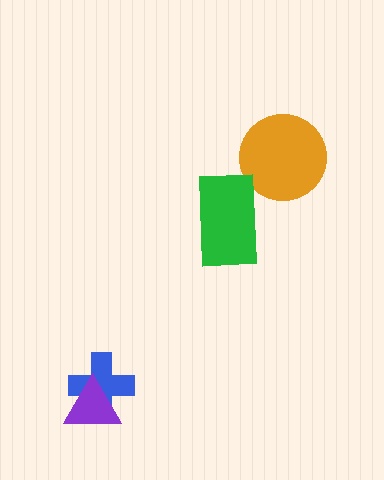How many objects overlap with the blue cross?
1 object overlaps with the blue cross.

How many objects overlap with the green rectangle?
0 objects overlap with the green rectangle.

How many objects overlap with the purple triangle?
1 object overlaps with the purple triangle.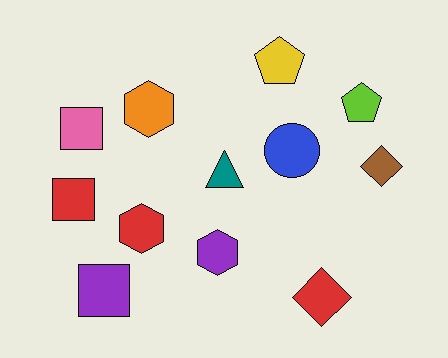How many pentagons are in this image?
There are 2 pentagons.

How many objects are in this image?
There are 12 objects.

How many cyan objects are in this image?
There are no cyan objects.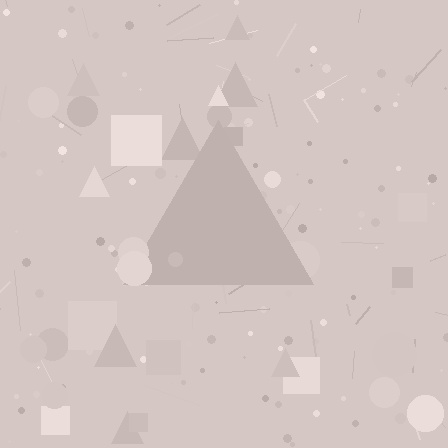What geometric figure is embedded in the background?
A triangle is embedded in the background.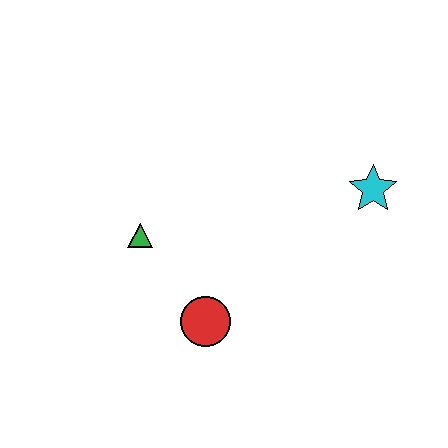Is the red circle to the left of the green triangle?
No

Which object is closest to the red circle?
The green triangle is closest to the red circle.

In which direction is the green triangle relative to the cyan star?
The green triangle is to the left of the cyan star.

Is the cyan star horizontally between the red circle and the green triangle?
No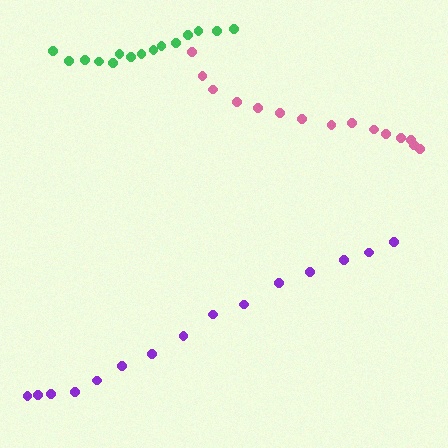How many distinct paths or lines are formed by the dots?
There are 3 distinct paths.